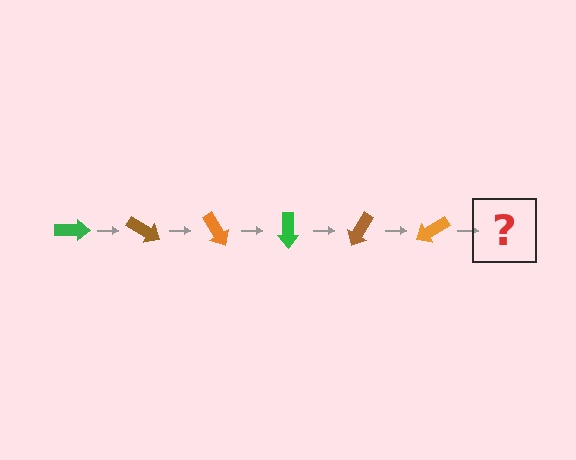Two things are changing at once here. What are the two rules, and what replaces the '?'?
The two rules are that it rotates 30 degrees each step and the color cycles through green, brown, and orange. The '?' should be a green arrow, rotated 180 degrees from the start.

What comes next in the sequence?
The next element should be a green arrow, rotated 180 degrees from the start.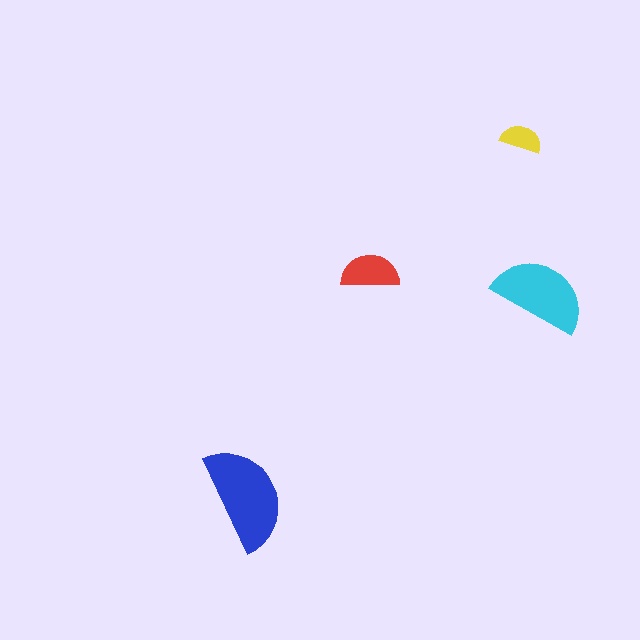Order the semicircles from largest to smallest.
the blue one, the cyan one, the red one, the yellow one.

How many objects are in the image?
There are 4 objects in the image.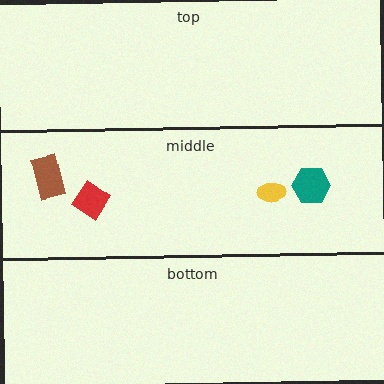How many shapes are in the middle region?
4.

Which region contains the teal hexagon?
The middle region.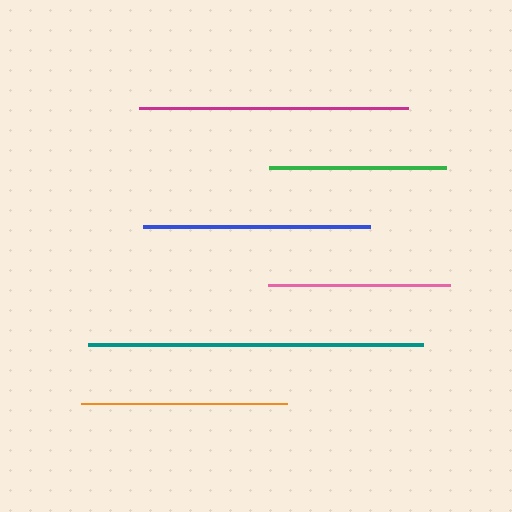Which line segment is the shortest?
The green line is the shortest at approximately 177 pixels.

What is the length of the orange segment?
The orange segment is approximately 206 pixels long.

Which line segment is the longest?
The teal line is the longest at approximately 336 pixels.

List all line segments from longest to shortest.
From longest to shortest: teal, magenta, blue, orange, pink, green.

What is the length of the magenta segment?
The magenta segment is approximately 270 pixels long.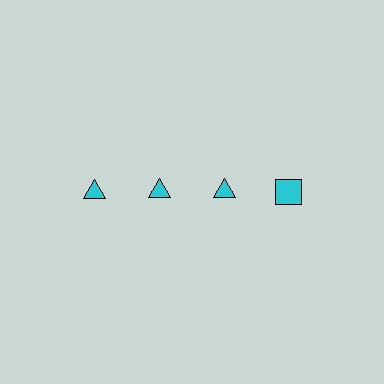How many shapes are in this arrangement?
There are 4 shapes arranged in a grid pattern.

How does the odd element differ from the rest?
It has a different shape: square instead of triangle.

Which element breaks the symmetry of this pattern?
The cyan square in the top row, second from right column breaks the symmetry. All other shapes are cyan triangles.